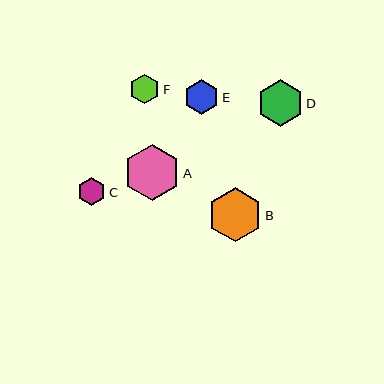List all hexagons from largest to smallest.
From largest to smallest: A, B, D, E, F, C.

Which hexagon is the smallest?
Hexagon C is the smallest with a size of approximately 28 pixels.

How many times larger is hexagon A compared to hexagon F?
Hexagon A is approximately 1.9 times the size of hexagon F.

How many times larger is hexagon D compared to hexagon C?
Hexagon D is approximately 1.7 times the size of hexagon C.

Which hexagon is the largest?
Hexagon A is the largest with a size of approximately 57 pixels.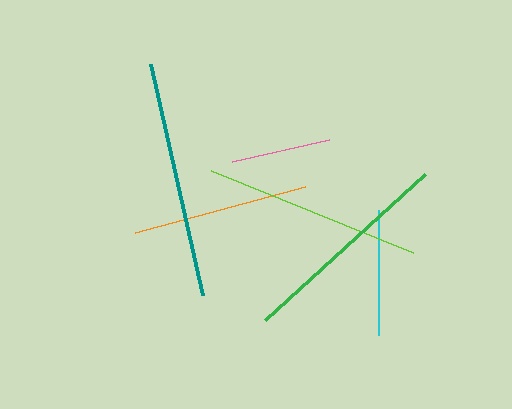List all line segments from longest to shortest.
From longest to shortest: teal, lime, green, orange, cyan, pink.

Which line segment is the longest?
The teal line is the longest at approximately 236 pixels.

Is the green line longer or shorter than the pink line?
The green line is longer than the pink line.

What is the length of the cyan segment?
The cyan segment is approximately 125 pixels long.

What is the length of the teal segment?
The teal segment is approximately 236 pixels long.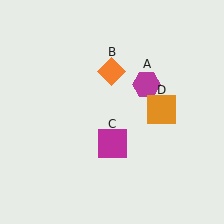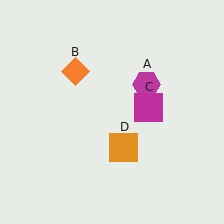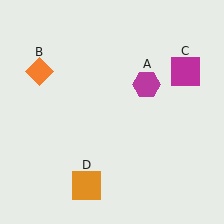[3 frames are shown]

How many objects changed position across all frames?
3 objects changed position: orange diamond (object B), magenta square (object C), orange square (object D).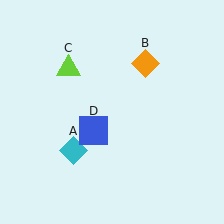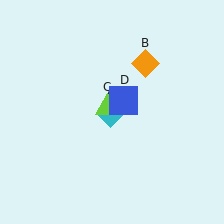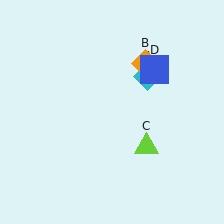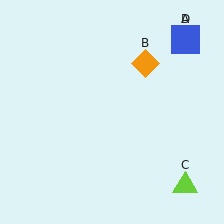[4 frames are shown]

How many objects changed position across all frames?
3 objects changed position: cyan diamond (object A), lime triangle (object C), blue square (object D).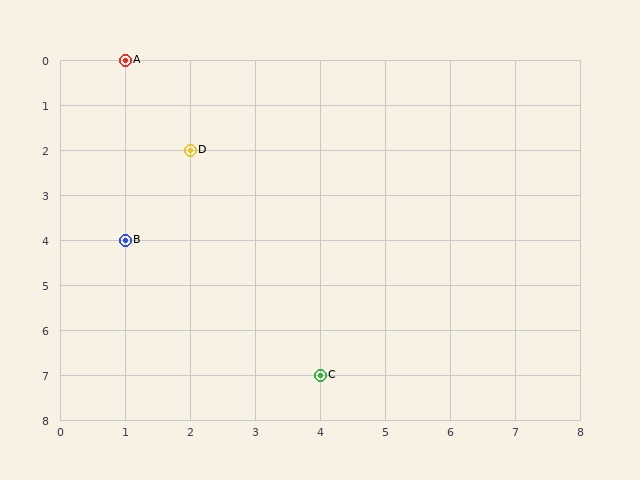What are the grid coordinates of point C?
Point C is at grid coordinates (4, 7).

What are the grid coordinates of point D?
Point D is at grid coordinates (2, 2).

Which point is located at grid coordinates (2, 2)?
Point D is at (2, 2).